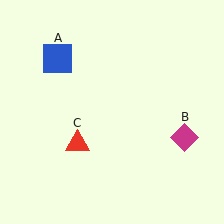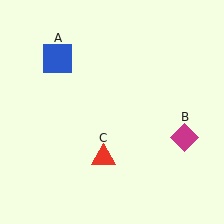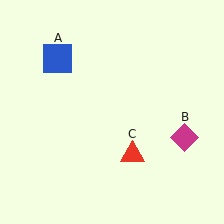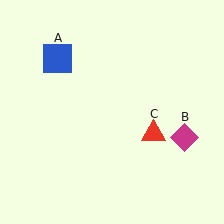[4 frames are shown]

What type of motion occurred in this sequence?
The red triangle (object C) rotated counterclockwise around the center of the scene.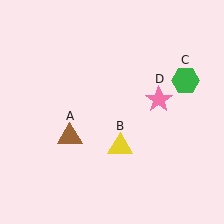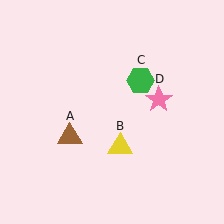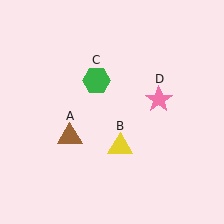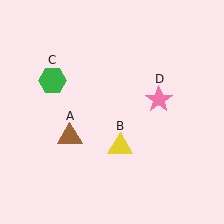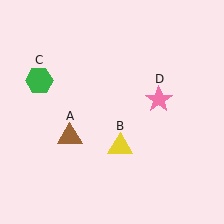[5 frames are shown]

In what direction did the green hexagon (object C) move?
The green hexagon (object C) moved left.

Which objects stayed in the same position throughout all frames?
Brown triangle (object A) and yellow triangle (object B) and pink star (object D) remained stationary.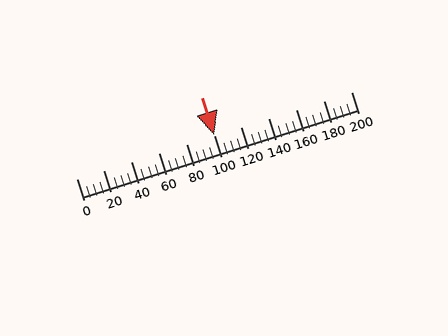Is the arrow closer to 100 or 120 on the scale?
The arrow is closer to 100.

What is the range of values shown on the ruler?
The ruler shows values from 0 to 200.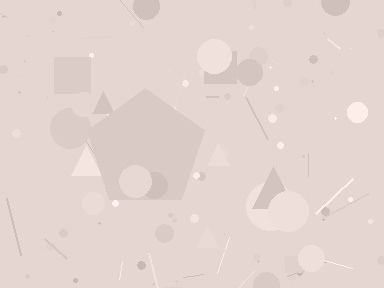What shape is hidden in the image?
A pentagon is hidden in the image.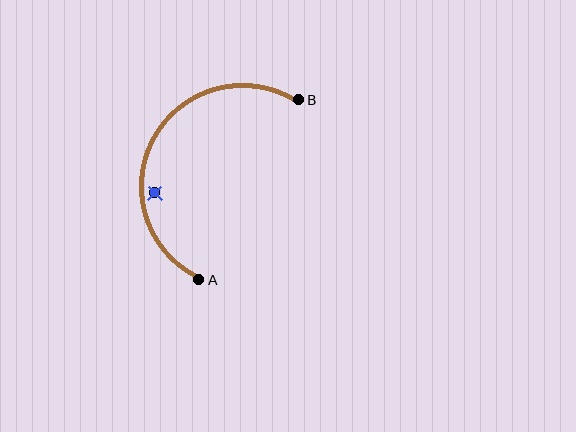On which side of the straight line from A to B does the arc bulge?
The arc bulges to the left of the straight line connecting A and B.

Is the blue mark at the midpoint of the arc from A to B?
No — the blue mark does not lie on the arc at all. It sits slightly inside the curve.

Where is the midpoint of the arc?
The arc midpoint is the point on the curve farthest from the straight line joining A and B. It sits to the left of that line.